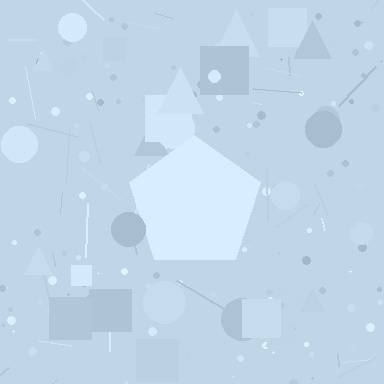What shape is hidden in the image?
A pentagon is hidden in the image.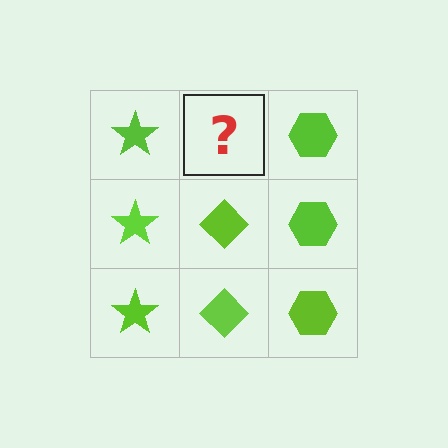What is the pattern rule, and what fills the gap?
The rule is that each column has a consistent shape. The gap should be filled with a lime diamond.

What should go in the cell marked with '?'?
The missing cell should contain a lime diamond.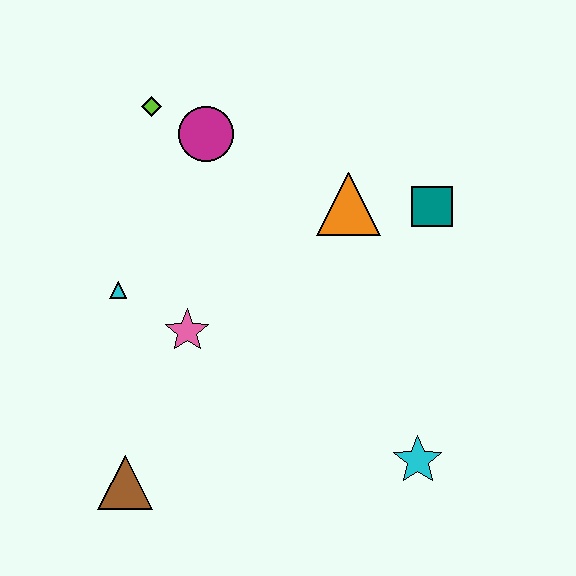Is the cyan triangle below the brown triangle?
No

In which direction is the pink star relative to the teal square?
The pink star is to the left of the teal square.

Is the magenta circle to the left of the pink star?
No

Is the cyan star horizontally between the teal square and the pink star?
Yes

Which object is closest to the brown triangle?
The pink star is closest to the brown triangle.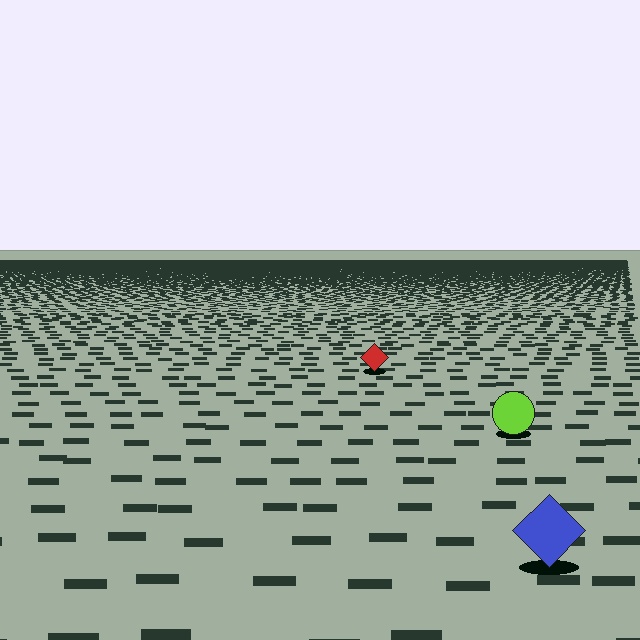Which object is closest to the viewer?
The blue diamond is closest. The texture marks near it are larger and more spread out.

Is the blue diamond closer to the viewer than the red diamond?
Yes. The blue diamond is closer — you can tell from the texture gradient: the ground texture is coarser near it.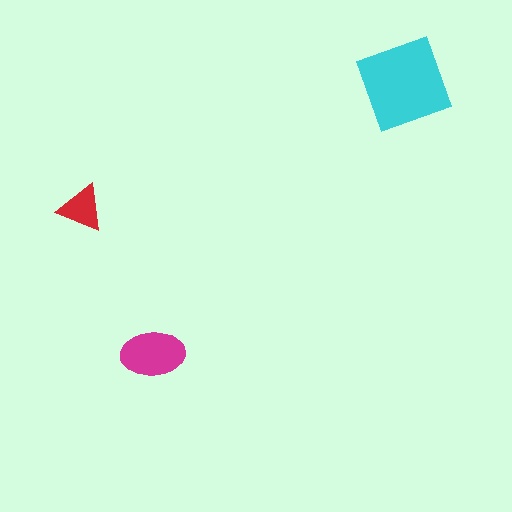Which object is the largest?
The cyan diamond.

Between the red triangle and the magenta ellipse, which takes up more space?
The magenta ellipse.